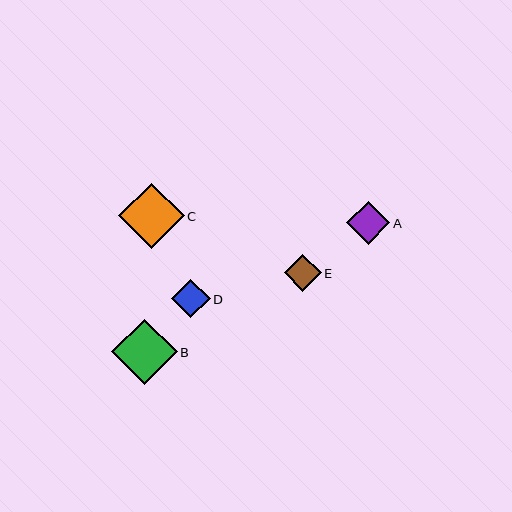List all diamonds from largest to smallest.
From largest to smallest: C, B, A, D, E.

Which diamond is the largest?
Diamond C is the largest with a size of approximately 66 pixels.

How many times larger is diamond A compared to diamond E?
Diamond A is approximately 1.2 times the size of diamond E.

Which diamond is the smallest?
Diamond E is the smallest with a size of approximately 37 pixels.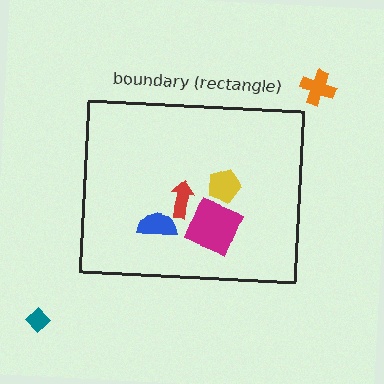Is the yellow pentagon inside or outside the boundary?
Inside.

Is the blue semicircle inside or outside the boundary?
Inside.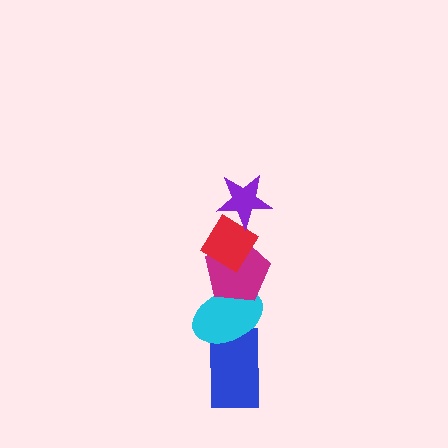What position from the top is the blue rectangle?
The blue rectangle is 5th from the top.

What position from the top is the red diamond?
The red diamond is 2nd from the top.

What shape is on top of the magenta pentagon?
The red diamond is on top of the magenta pentagon.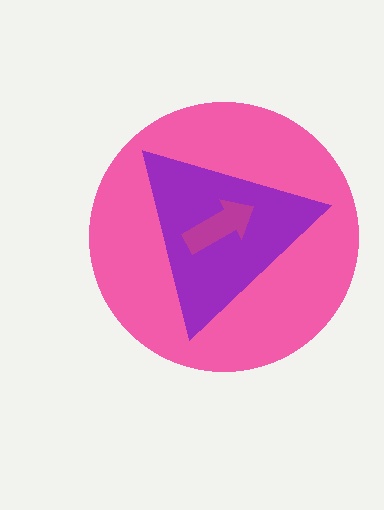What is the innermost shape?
The magenta arrow.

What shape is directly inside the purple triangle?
The magenta arrow.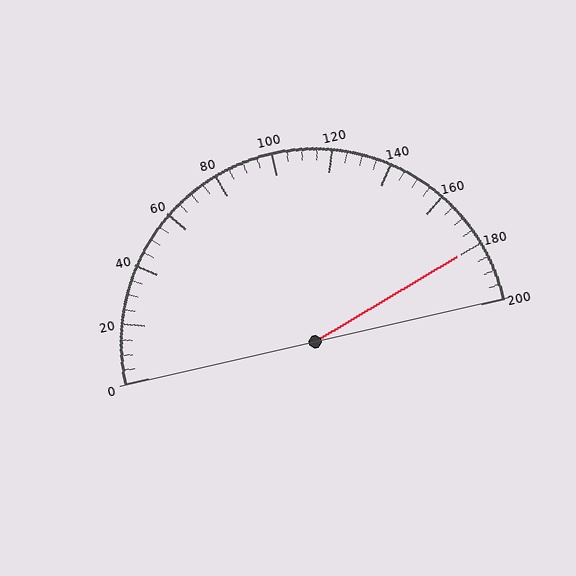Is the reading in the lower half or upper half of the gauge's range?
The reading is in the upper half of the range (0 to 200).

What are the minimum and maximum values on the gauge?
The gauge ranges from 0 to 200.